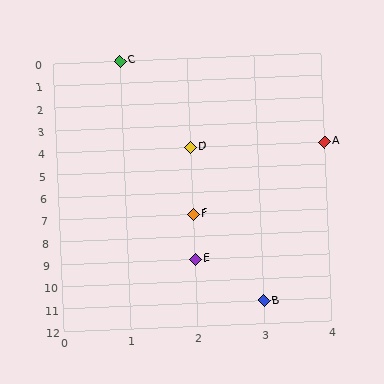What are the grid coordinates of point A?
Point A is at grid coordinates (4, 4).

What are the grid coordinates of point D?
Point D is at grid coordinates (2, 4).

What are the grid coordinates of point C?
Point C is at grid coordinates (1, 0).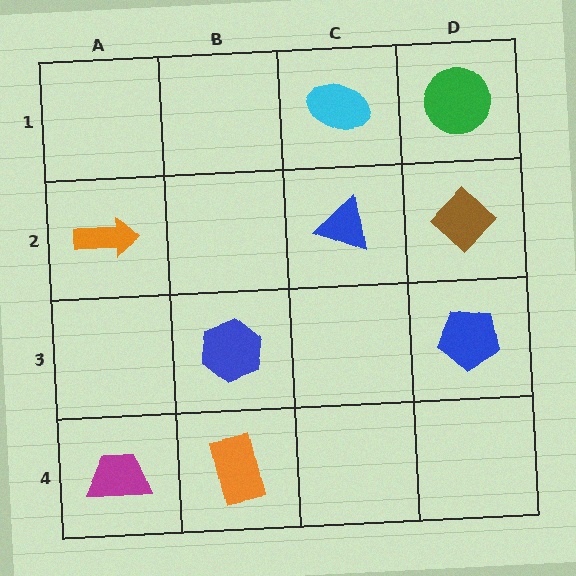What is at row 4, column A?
A magenta trapezoid.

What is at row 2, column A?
An orange arrow.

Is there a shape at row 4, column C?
No, that cell is empty.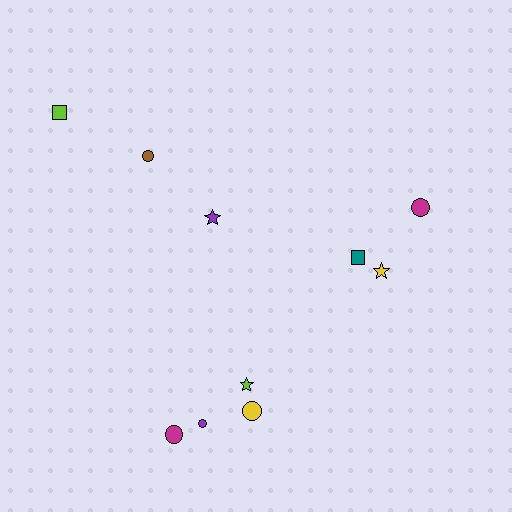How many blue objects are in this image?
There are no blue objects.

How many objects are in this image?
There are 10 objects.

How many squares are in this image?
There are 2 squares.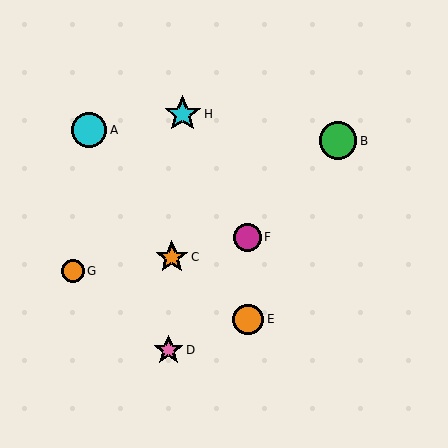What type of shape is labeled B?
Shape B is a green circle.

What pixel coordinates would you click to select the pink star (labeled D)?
Click at (168, 350) to select the pink star D.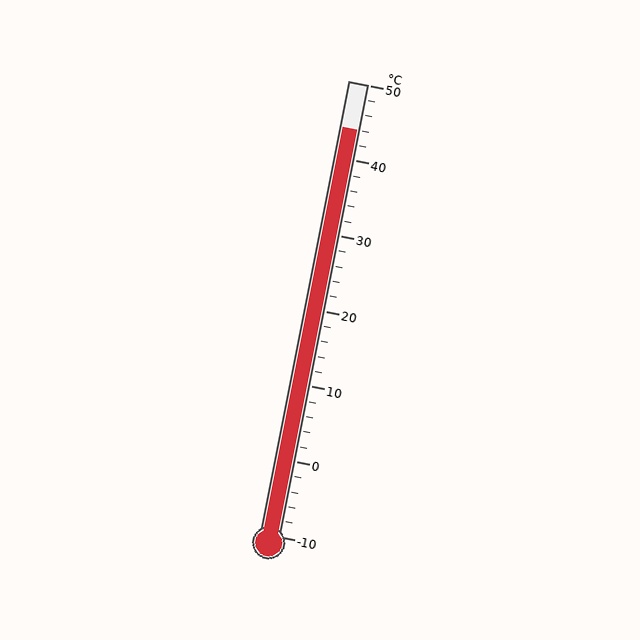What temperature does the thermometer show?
The thermometer shows approximately 44°C.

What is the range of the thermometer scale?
The thermometer scale ranges from -10°C to 50°C.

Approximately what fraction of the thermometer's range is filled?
The thermometer is filled to approximately 90% of its range.